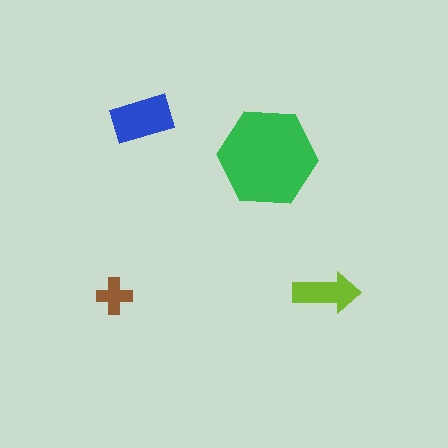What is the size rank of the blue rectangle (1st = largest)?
2nd.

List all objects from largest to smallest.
The green hexagon, the blue rectangle, the lime arrow, the brown cross.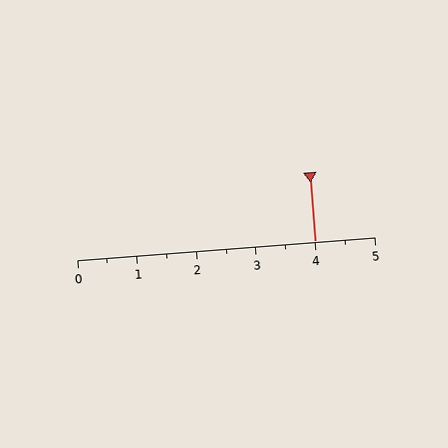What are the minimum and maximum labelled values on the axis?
The axis runs from 0 to 5.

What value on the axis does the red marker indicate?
The marker indicates approximately 4.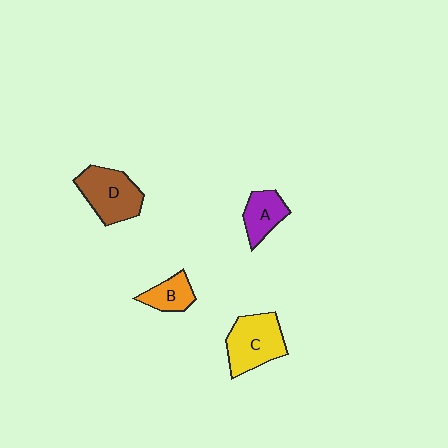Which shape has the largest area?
Shape C (yellow).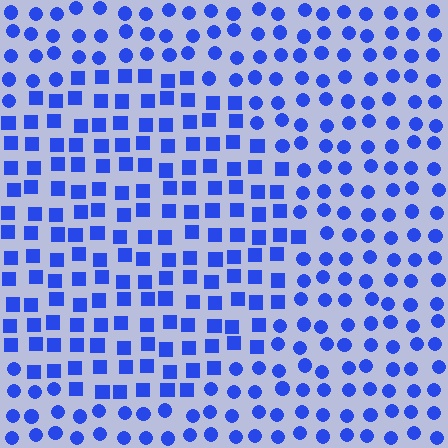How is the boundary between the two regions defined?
The boundary is defined by a change in element shape: squares inside vs. circles outside. All elements share the same color and spacing.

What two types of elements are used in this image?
The image uses squares inside the circle region and circles outside it.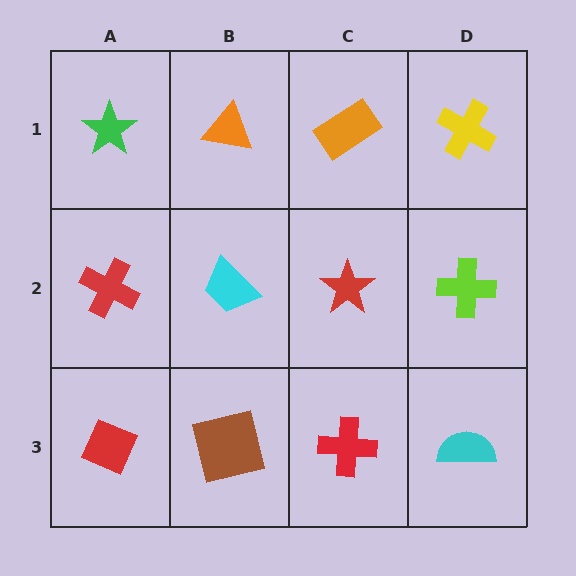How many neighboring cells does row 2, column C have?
4.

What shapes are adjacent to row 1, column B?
A cyan trapezoid (row 2, column B), a green star (row 1, column A), an orange rectangle (row 1, column C).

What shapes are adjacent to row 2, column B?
An orange triangle (row 1, column B), a brown square (row 3, column B), a red cross (row 2, column A), a red star (row 2, column C).